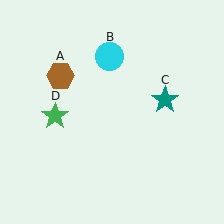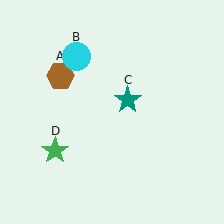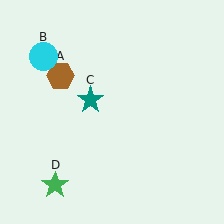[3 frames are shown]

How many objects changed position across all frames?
3 objects changed position: cyan circle (object B), teal star (object C), green star (object D).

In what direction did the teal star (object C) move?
The teal star (object C) moved left.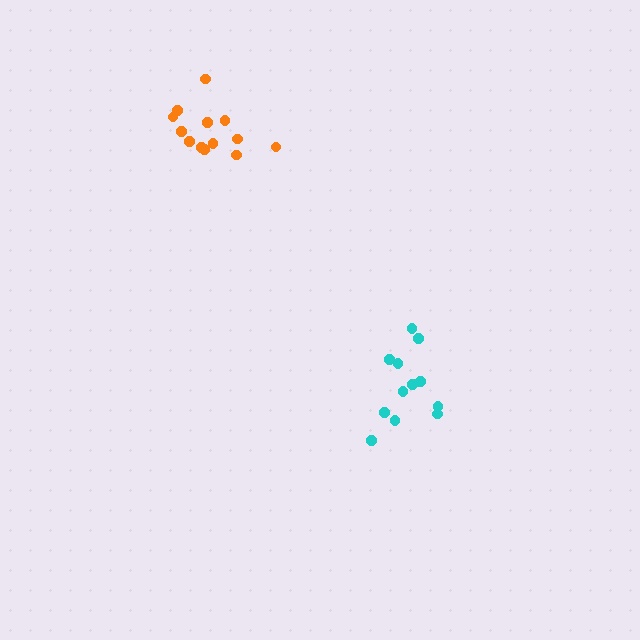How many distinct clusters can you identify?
There are 2 distinct clusters.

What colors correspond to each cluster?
The clusters are colored: orange, cyan.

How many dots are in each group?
Group 1: 13 dots, Group 2: 13 dots (26 total).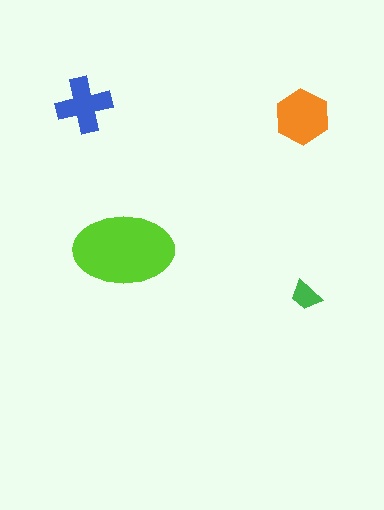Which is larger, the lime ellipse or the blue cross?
The lime ellipse.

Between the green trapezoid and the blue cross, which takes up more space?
The blue cross.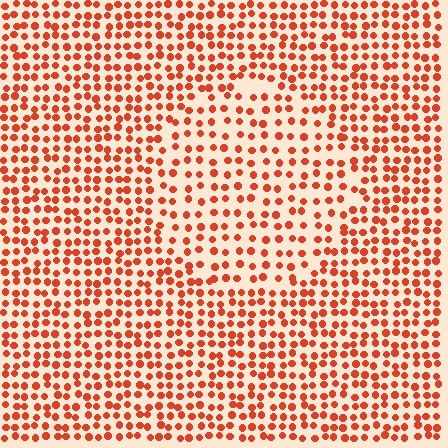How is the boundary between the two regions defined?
The boundary is defined by a change in element density (approximately 1.6x ratio). All elements are the same color, size, and shape.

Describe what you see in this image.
The image contains small red elements arranged at two different densities. A circle-shaped region is visible where the elements are less densely packed than the surrounding area.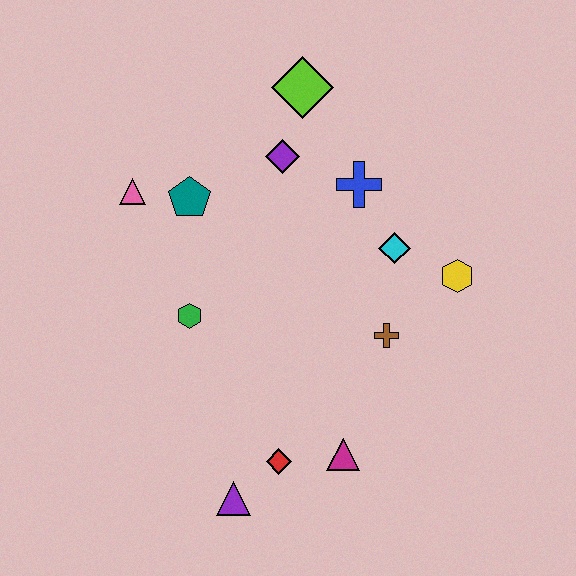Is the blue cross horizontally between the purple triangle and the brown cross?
Yes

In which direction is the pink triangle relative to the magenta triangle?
The pink triangle is above the magenta triangle.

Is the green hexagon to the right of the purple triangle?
No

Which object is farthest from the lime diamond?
The purple triangle is farthest from the lime diamond.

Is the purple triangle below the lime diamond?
Yes